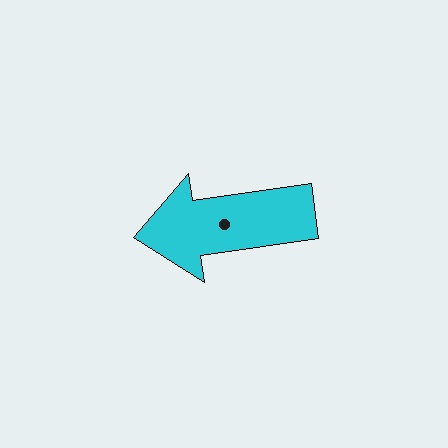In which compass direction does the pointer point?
West.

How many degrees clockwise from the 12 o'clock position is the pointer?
Approximately 262 degrees.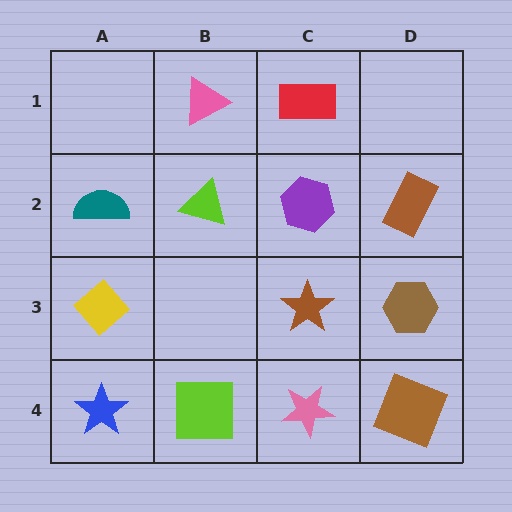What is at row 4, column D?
A brown square.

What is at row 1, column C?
A red rectangle.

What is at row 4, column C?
A pink star.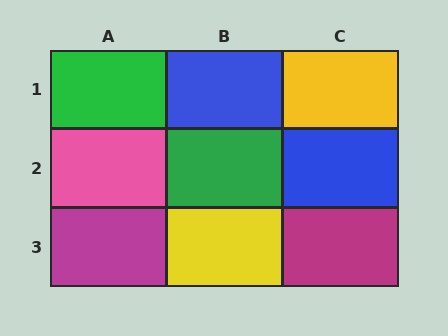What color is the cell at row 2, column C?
Blue.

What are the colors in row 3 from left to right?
Magenta, yellow, magenta.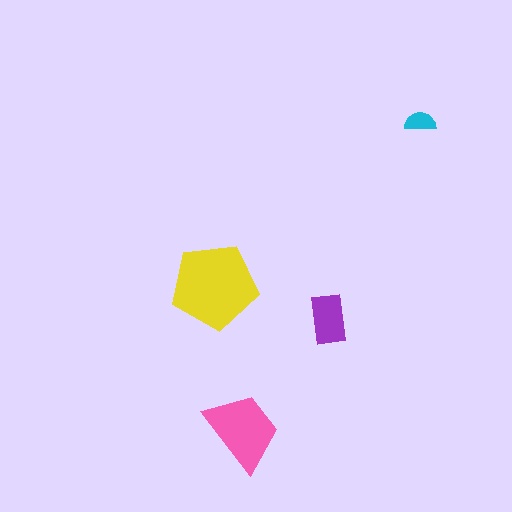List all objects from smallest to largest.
The cyan semicircle, the purple rectangle, the pink trapezoid, the yellow pentagon.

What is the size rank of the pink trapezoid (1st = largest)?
2nd.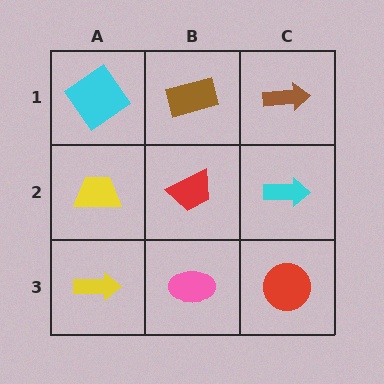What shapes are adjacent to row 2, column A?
A cyan diamond (row 1, column A), a yellow arrow (row 3, column A), a red trapezoid (row 2, column B).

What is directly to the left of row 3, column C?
A pink ellipse.